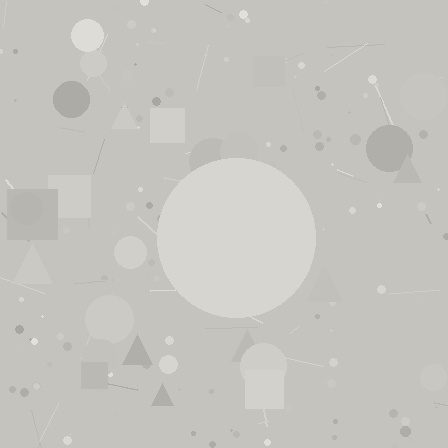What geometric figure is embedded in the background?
A circle is embedded in the background.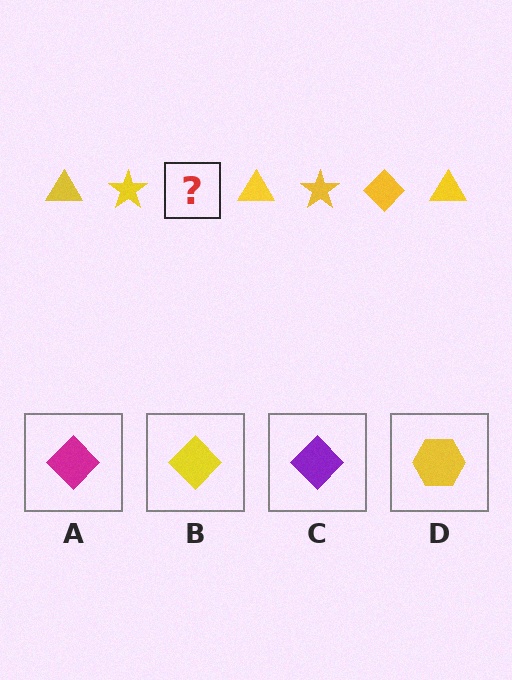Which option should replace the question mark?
Option B.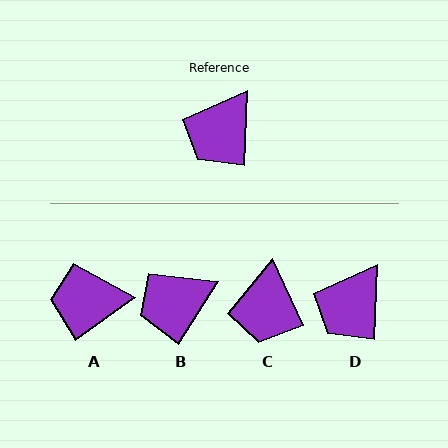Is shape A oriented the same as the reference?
No, it is off by about 53 degrees.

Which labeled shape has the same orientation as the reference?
D.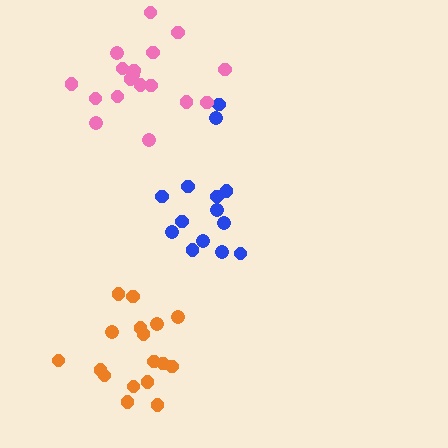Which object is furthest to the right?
The blue cluster is rightmost.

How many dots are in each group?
Group 1: 14 dots, Group 2: 18 dots, Group 3: 17 dots (49 total).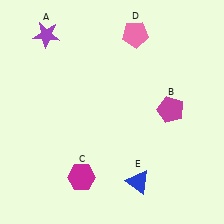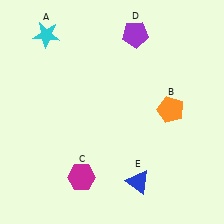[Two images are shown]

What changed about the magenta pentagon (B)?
In Image 1, B is magenta. In Image 2, it changed to orange.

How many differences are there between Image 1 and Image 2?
There are 3 differences between the two images.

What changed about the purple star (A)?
In Image 1, A is purple. In Image 2, it changed to cyan.